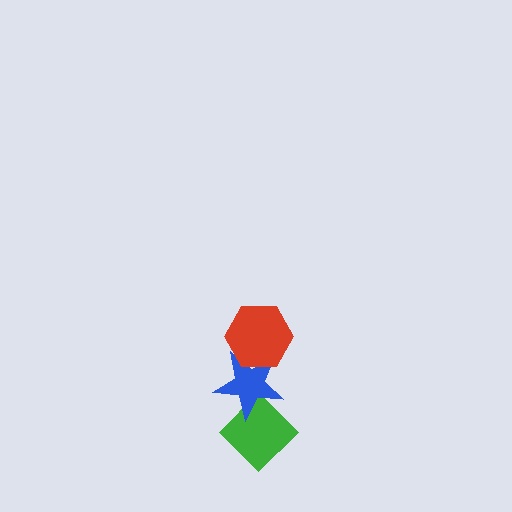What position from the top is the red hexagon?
The red hexagon is 1st from the top.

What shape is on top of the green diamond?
The blue star is on top of the green diamond.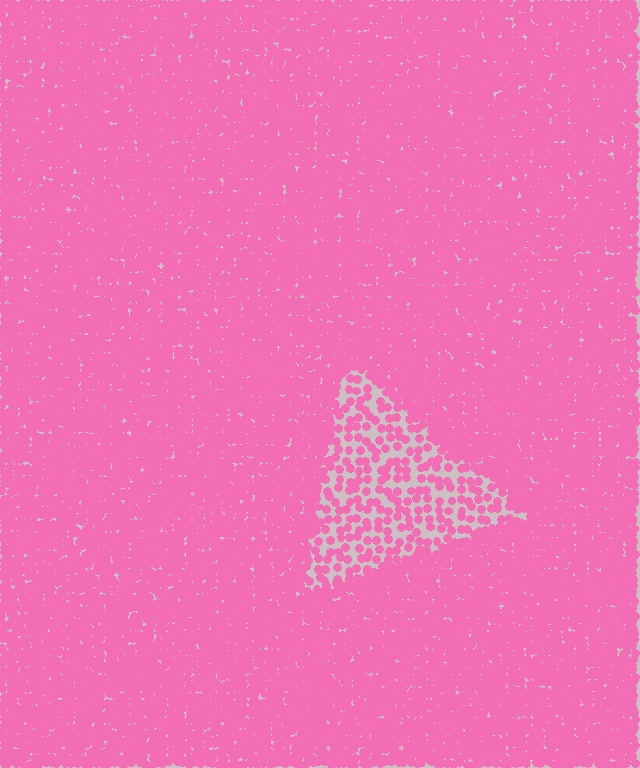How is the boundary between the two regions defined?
The boundary is defined by a change in element density (approximately 2.7x ratio). All elements are the same color, size, and shape.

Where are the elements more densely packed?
The elements are more densely packed outside the triangle boundary.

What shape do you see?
I see a triangle.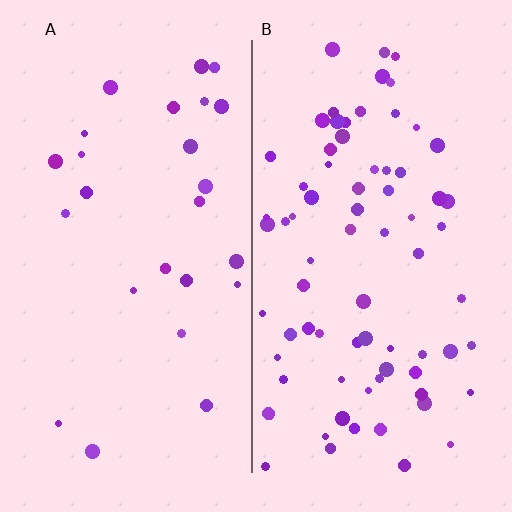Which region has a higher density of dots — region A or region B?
B (the right).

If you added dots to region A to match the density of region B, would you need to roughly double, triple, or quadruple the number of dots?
Approximately triple.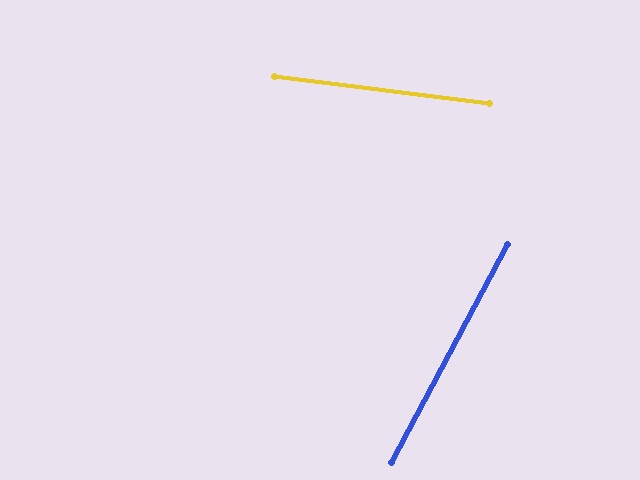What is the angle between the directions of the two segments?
Approximately 69 degrees.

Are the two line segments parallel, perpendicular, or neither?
Neither parallel nor perpendicular — they differ by about 69°.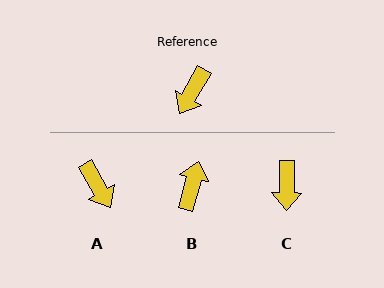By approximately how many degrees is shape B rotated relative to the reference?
Approximately 165 degrees clockwise.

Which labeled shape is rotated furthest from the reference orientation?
B, about 165 degrees away.